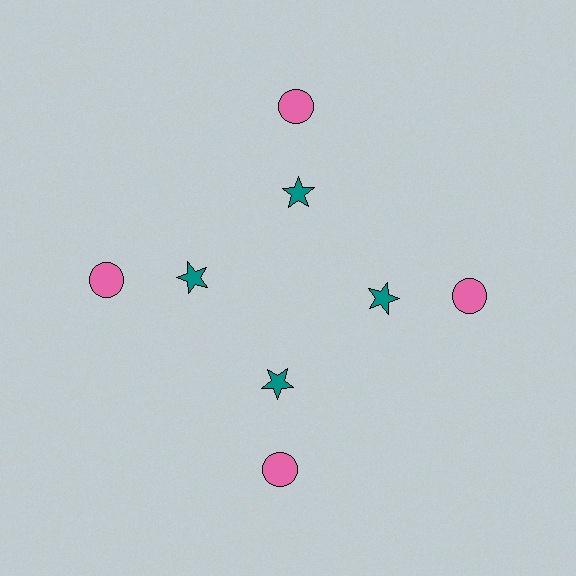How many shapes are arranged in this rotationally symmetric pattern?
There are 8 shapes, arranged in 4 groups of 2.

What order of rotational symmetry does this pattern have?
This pattern has 4-fold rotational symmetry.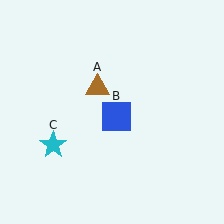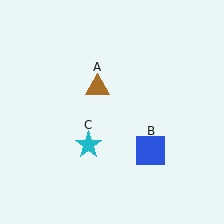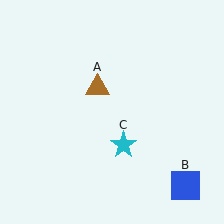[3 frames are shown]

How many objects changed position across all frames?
2 objects changed position: blue square (object B), cyan star (object C).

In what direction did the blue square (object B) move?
The blue square (object B) moved down and to the right.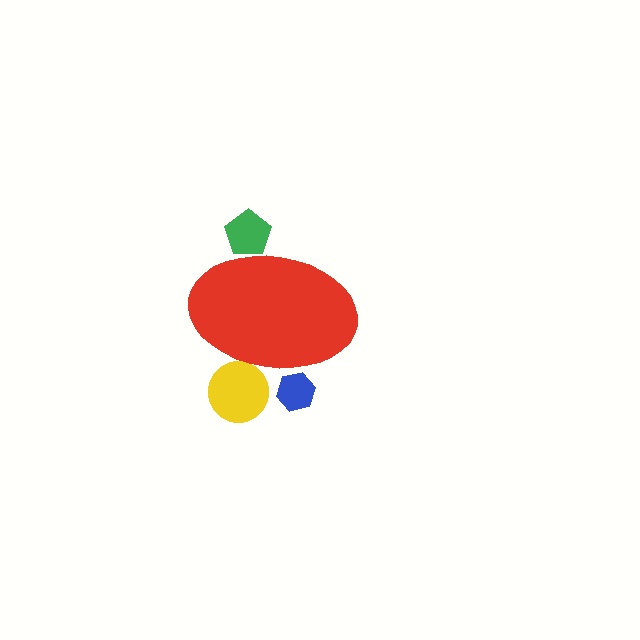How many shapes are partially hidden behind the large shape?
3 shapes are partially hidden.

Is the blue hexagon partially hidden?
Yes, the blue hexagon is partially hidden behind the red ellipse.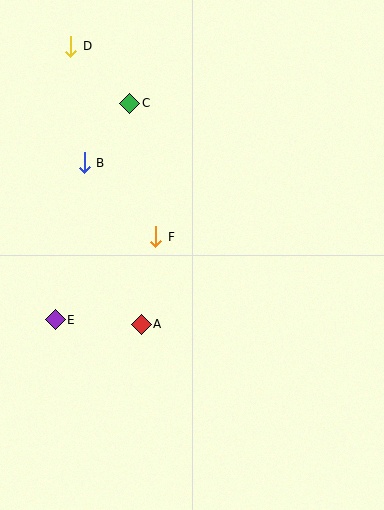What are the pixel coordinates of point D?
Point D is at (71, 46).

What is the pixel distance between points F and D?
The distance between F and D is 208 pixels.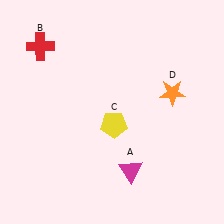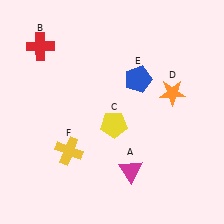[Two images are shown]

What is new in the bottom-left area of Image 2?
A yellow cross (F) was added in the bottom-left area of Image 2.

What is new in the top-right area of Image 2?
A blue pentagon (E) was added in the top-right area of Image 2.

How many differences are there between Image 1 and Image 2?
There are 2 differences between the two images.